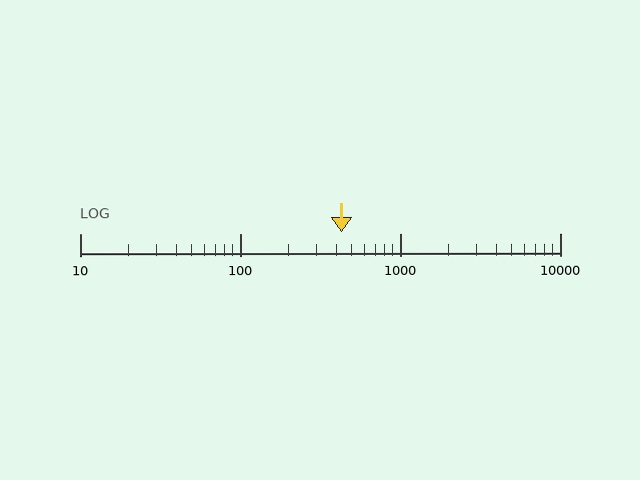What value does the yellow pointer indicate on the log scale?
The pointer indicates approximately 430.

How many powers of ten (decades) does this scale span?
The scale spans 3 decades, from 10 to 10000.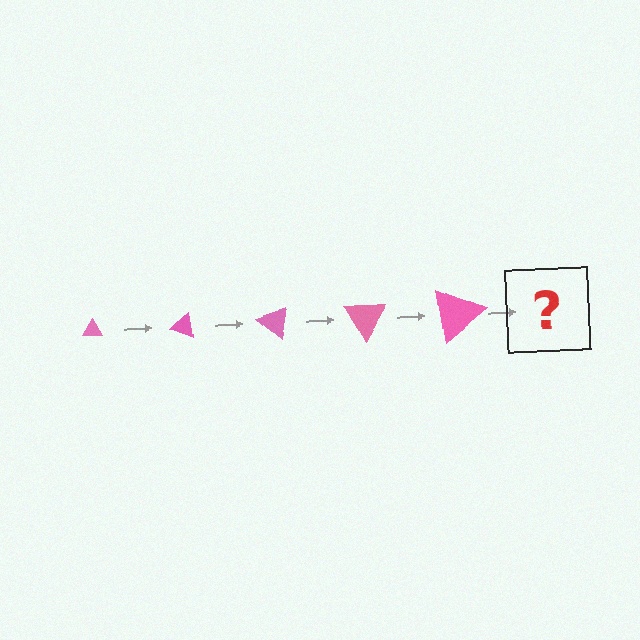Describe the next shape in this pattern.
It should be a triangle, larger than the previous one and rotated 100 degrees from the start.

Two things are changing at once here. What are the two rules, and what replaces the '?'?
The two rules are that the triangle grows larger each step and it rotates 20 degrees each step. The '?' should be a triangle, larger than the previous one and rotated 100 degrees from the start.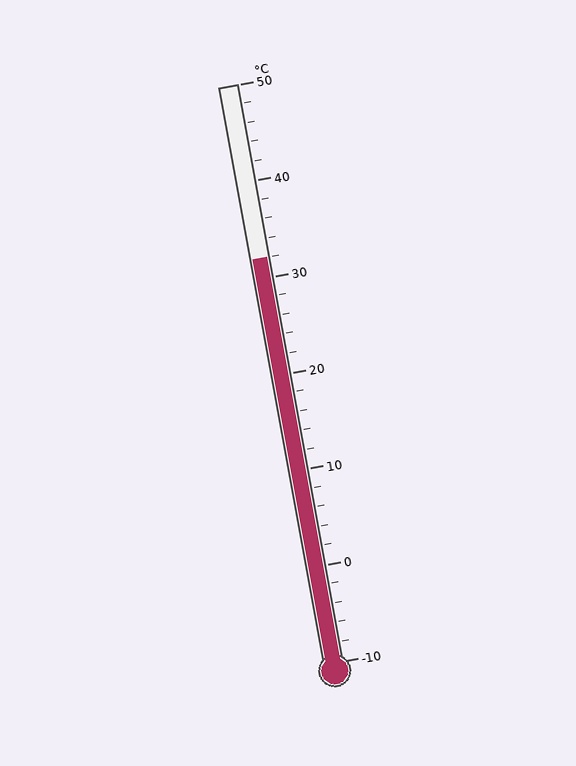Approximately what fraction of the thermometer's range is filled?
The thermometer is filled to approximately 70% of its range.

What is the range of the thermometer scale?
The thermometer scale ranges from -10°C to 50°C.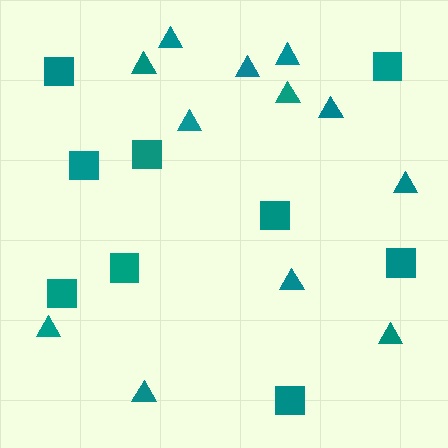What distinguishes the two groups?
There are 2 groups: one group of squares (9) and one group of triangles (12).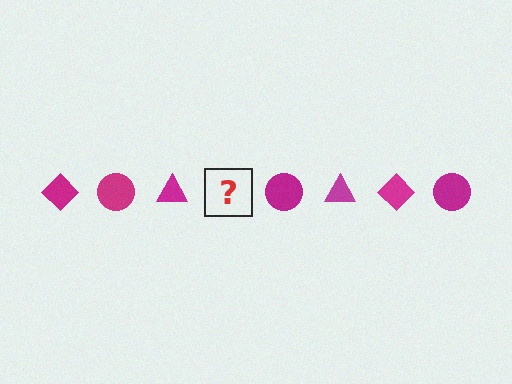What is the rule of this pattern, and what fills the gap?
The rule is that the pattern cycles through diamond, circle, triangle shapes in magenta. The gap should be filled with a magenta diamond.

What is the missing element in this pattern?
The missing element is a magenta diamond.